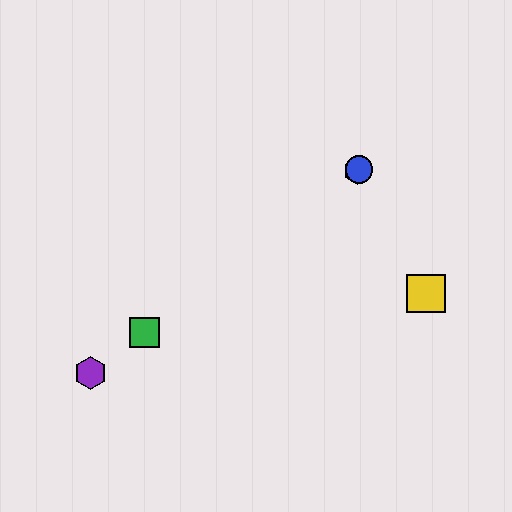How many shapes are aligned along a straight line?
4 shapes (the red hexagon, the blue circle, the green square, the purple hexagon) are aligned along a straight line.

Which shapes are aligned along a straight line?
The red hexagon, the blue circle, the green square, the purple hexagon are aligned along a straight line.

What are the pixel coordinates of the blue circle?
The blue circle is at (359, 170).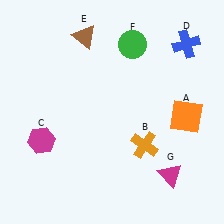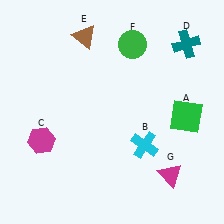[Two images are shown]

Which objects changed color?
A changed from orange to green. B changed from orange to cyan. D changed from blue to teal.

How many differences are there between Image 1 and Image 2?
There are 3 differences between the two images.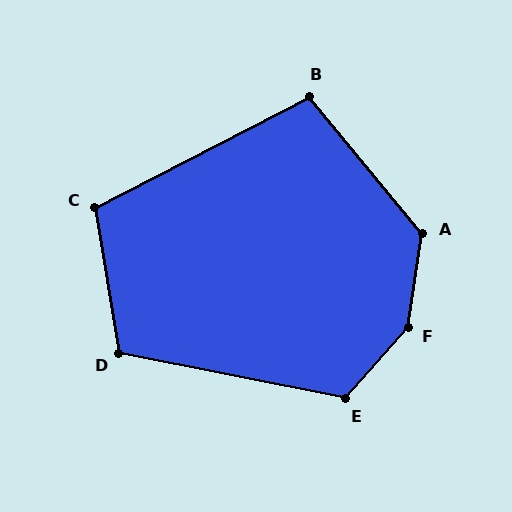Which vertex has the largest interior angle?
F, at approximately 147 degrees.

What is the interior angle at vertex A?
Approximately 132 degrees (obtuse).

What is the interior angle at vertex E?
Approximately 120 degrees (obtuse).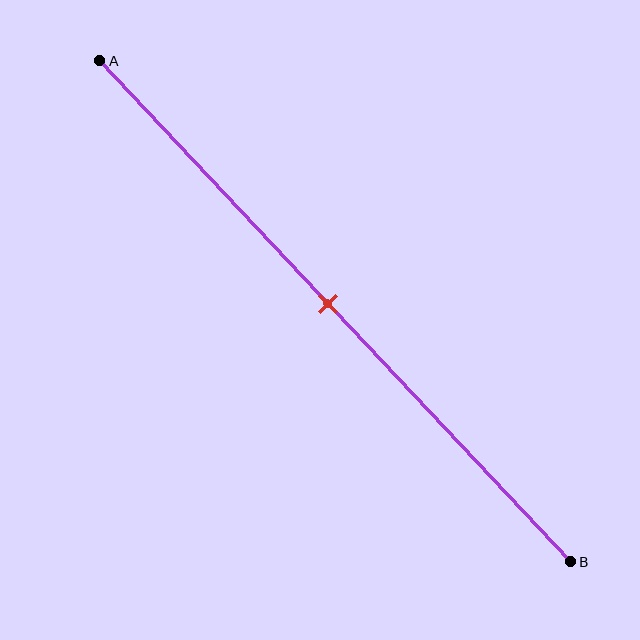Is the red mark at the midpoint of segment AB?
Yes, the mark is approximately at the midpoint.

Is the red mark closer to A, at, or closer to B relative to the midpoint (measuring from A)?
The red mark is approximately at the midpoint of segment AB.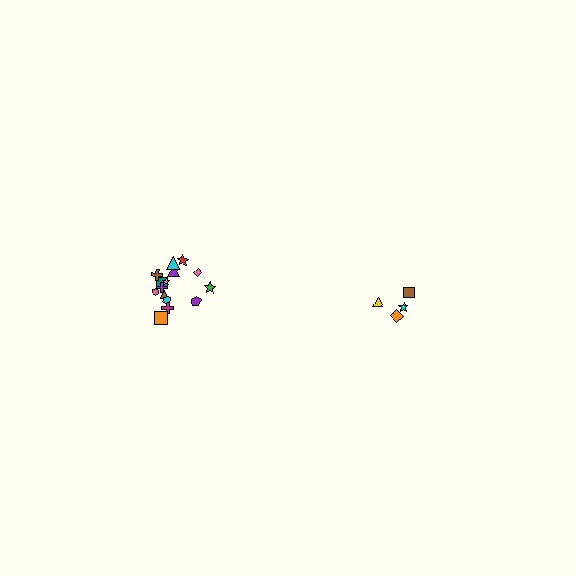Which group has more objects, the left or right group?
The left group.